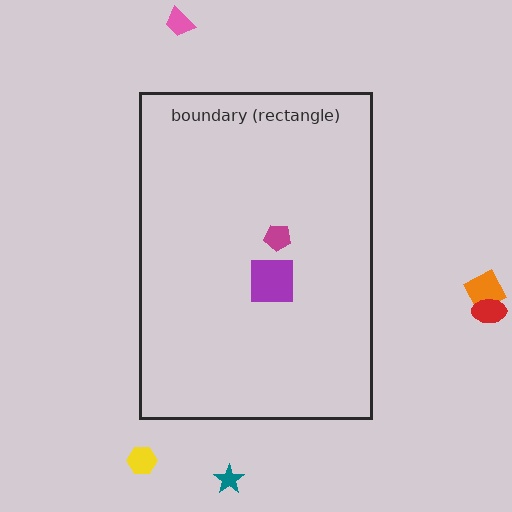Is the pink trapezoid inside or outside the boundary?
Outside.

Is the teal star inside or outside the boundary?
Outside.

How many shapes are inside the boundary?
2 inside, 5 outside.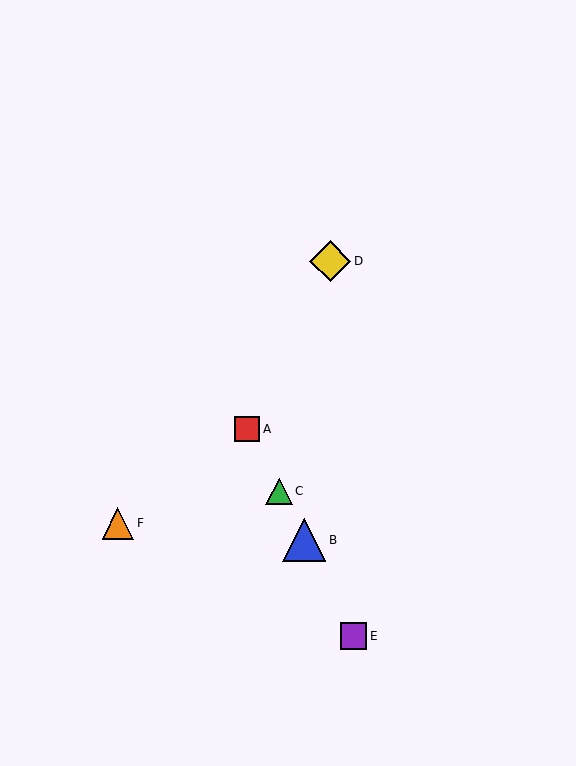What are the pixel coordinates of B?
Object B is at (304, 540).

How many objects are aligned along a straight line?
4 objects (A, B, C, E) are aligned along a straight line.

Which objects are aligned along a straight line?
Objects A, B, C, E are aligned along a straight line.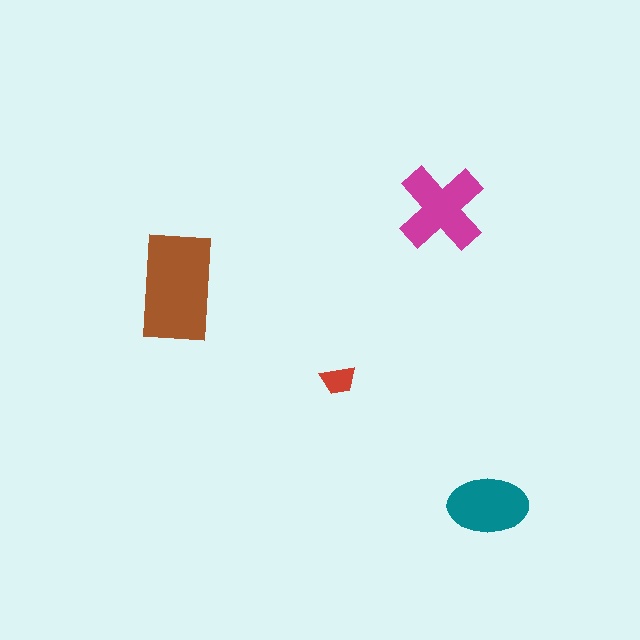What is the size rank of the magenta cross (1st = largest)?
2nd.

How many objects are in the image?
There are 4 objects in the image.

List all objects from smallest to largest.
The red trapezoid, the teal ellipse, the magenta cross, the brown rectangle.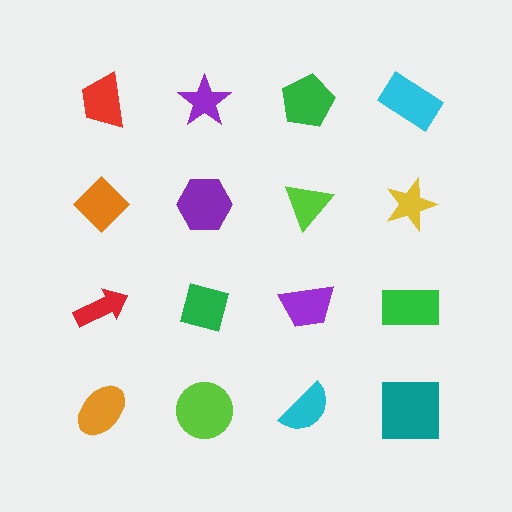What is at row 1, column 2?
A purple star.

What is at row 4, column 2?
A lime circle.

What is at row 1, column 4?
A cyan rectangle.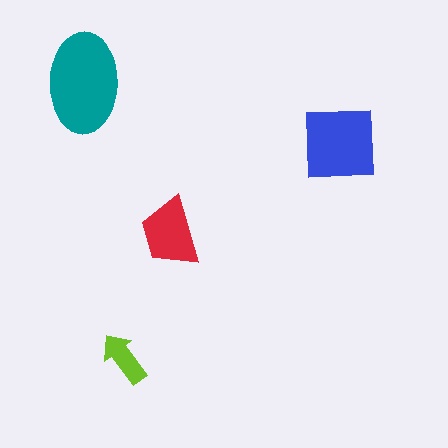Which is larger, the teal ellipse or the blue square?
The teal ellipse.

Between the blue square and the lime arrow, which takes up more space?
The blue square.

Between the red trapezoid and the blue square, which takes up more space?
The blue square.